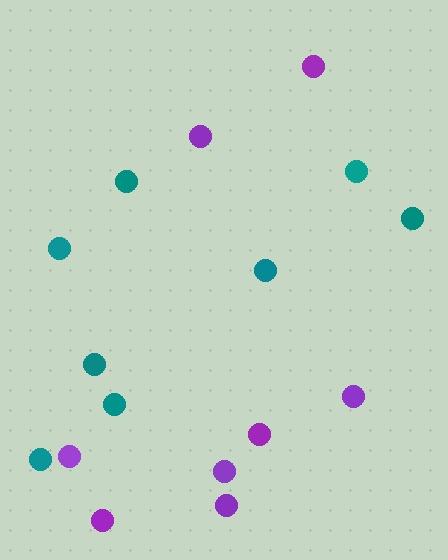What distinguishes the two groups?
There are 2 groups: one group of purple circles (8) and one group of teal circles (8).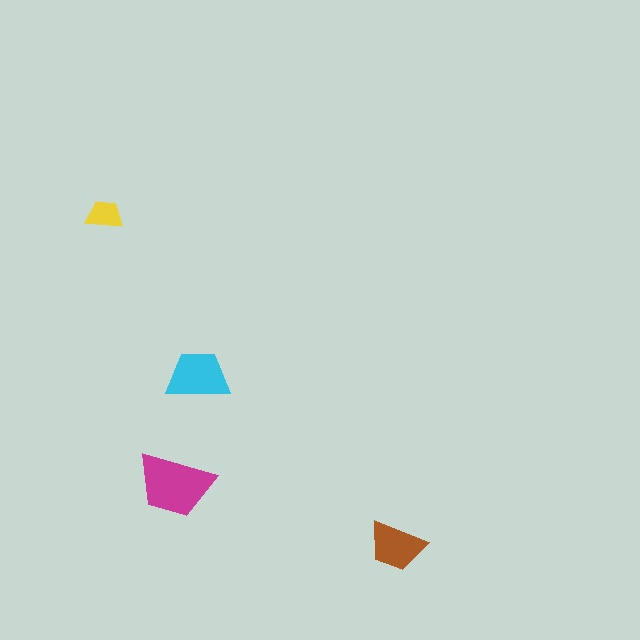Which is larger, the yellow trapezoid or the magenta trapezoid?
The magenta one.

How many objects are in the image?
There are 4 objects in the image.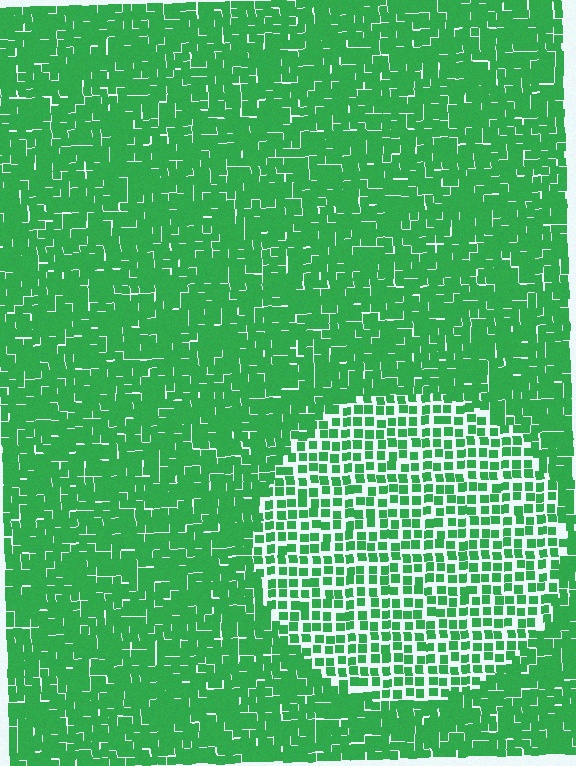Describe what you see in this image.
The image contains small green elements arranged at two different densities. A circle-shaped region is visible where the elements are less densely packed than the surrounding area.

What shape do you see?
I see a circle.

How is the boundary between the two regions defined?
The boundary is defined by a change in element density (approximately 1.9x ratio). All elements are the same color, size, and shape.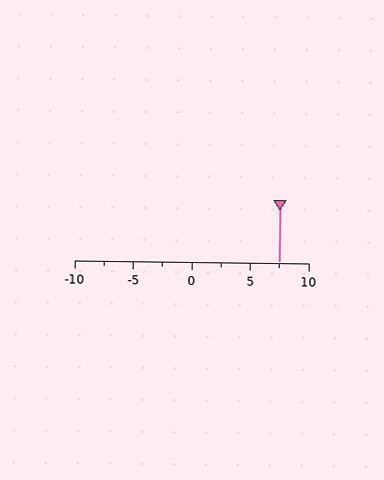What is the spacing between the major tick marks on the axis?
The major ticks are spaced 5 apart.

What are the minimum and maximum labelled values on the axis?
The axis runs from -10 to 10.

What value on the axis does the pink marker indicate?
The marker indicates approximately 7.5.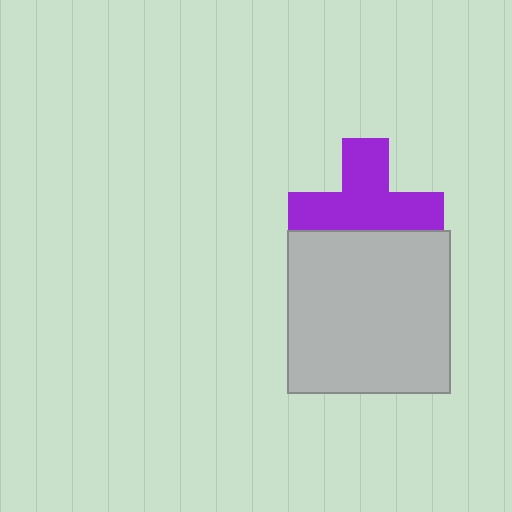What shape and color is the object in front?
The object in front is a light gray square.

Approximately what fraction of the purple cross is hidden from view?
Roughly 33% of the purple cross is hidden behind the light gray square.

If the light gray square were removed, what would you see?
You would see the complete purple cross.